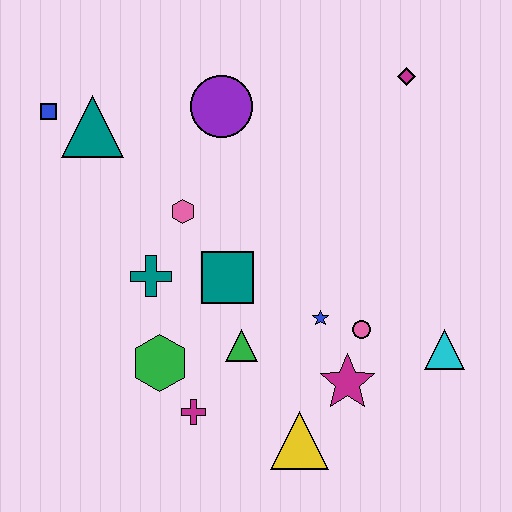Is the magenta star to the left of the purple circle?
No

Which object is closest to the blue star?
The pink circle is closest to the blue star.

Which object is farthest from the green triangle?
The magenta diamond is farthest from the green triangle.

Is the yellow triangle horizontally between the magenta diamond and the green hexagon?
Yes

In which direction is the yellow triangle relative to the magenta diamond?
The yellow triangle is below the magenta diamond.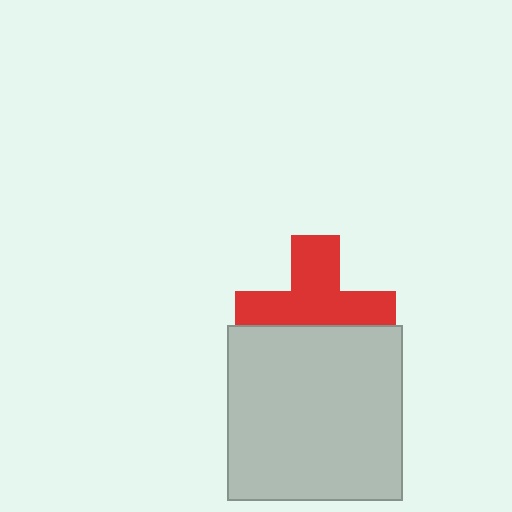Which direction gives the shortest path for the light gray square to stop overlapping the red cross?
Moving down gives the shortest separation.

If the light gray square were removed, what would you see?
You would see the complete red cross.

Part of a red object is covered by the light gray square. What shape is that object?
It is a cross.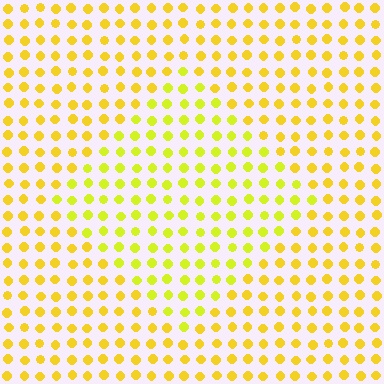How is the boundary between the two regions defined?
The boundary is defined purely by a slight shift in hue (about 20 degrees). Spacing, size, and orientation are identical on both sides.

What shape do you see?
I see a diamond.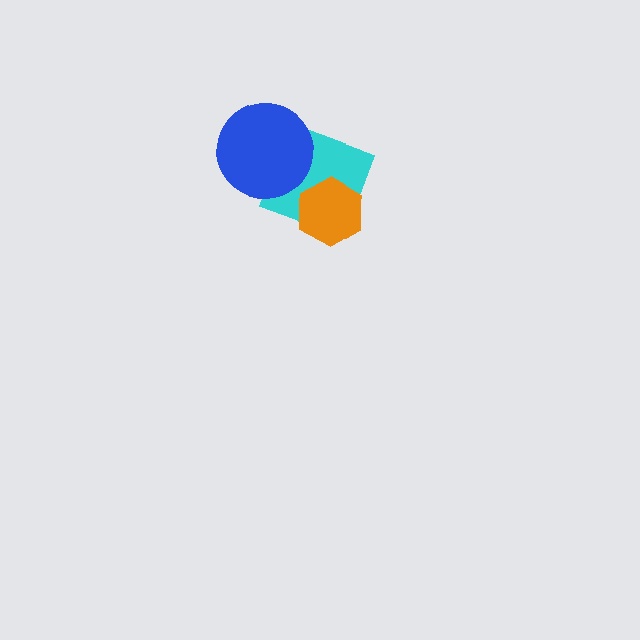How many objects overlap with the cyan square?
2 objects overlap with the cyan square.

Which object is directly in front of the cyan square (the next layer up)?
The orange hexagon is directly in front of the cyan square.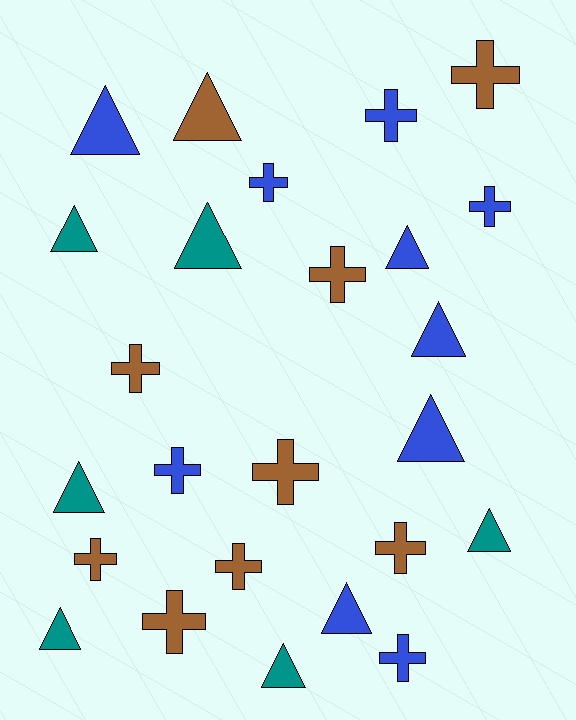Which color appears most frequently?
Blue, with 10 objects.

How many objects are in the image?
There are 25 objects.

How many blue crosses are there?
There are 5 blue crosses.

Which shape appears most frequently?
Cross, with 13 objects.